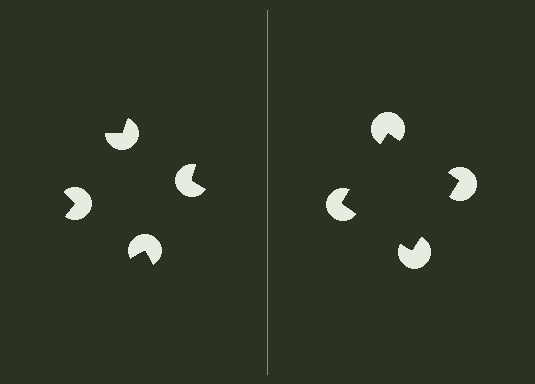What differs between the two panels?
The pac-man discs are positioned identically on both sides; only the wedge orientations differ. On the right they align to a square; on the left they are misaligned.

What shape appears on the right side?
An illusory square.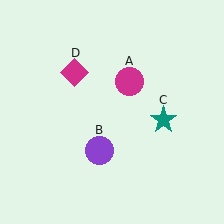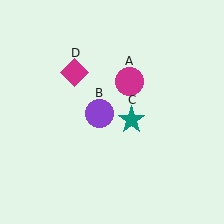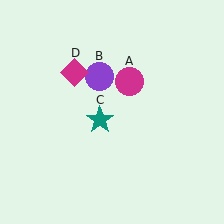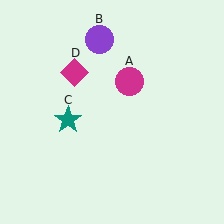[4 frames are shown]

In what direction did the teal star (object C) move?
The teal star (object C) moved left.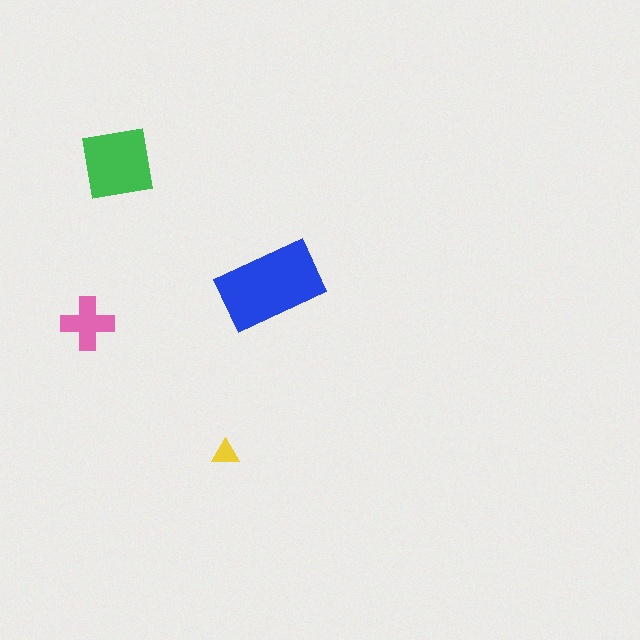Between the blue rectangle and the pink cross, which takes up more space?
The blue rectangle.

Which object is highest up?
The green square is topmost.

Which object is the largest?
The blue rectangle.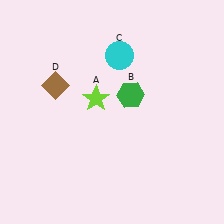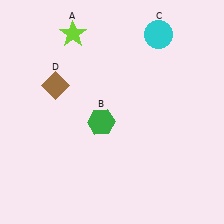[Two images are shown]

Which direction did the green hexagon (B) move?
The green hexagon (B) moved left.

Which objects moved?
The objects that moved are: the lime star (A), the green hexagon (B), the cyan circle (C).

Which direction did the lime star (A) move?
The lime star (A) moved up.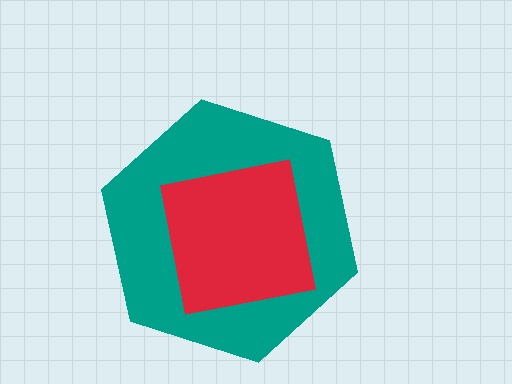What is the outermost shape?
The teal hexagon.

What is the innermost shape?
The red square.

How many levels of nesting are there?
2.